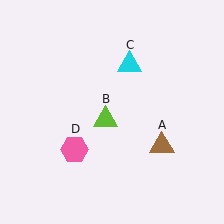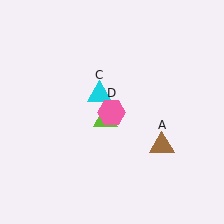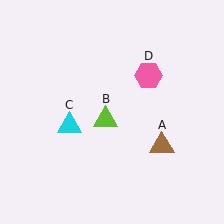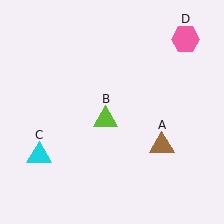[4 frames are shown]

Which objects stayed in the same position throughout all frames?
Brown triangle (object A) and lime triangle (object B) remained stationary.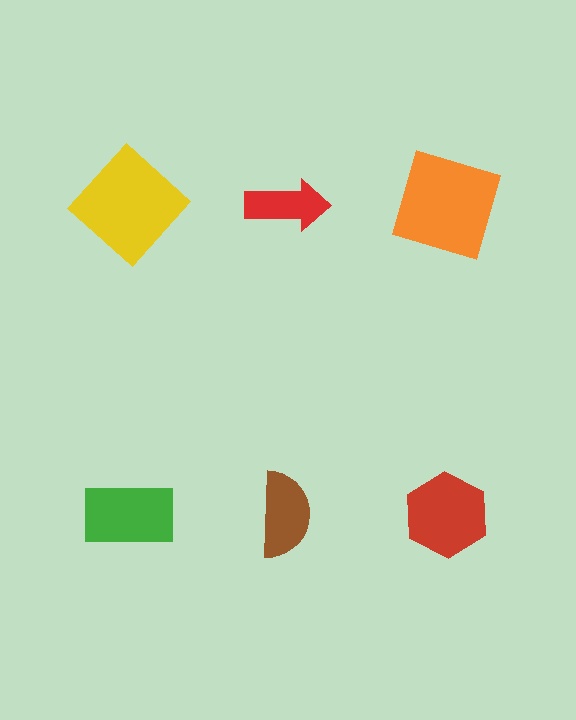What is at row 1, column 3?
An orange square.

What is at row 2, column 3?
A red hexagon.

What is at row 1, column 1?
A yellow diamond.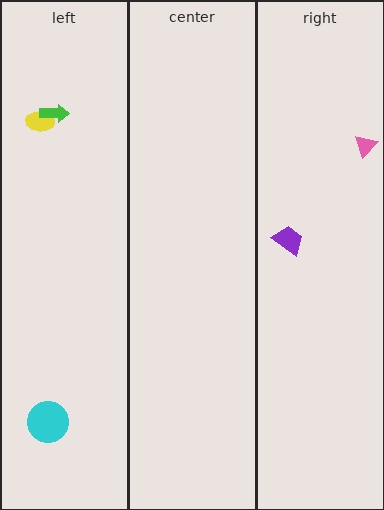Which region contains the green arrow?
The left region.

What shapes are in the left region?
The yellow ellipse, the green arrow, the cyan circle.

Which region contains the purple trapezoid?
The right region.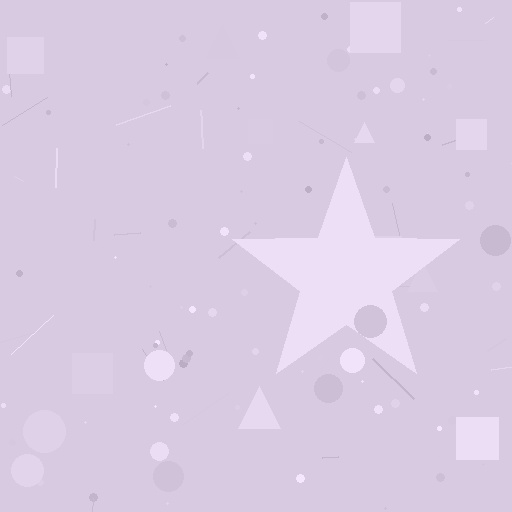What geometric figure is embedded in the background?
A star is embedded in the background.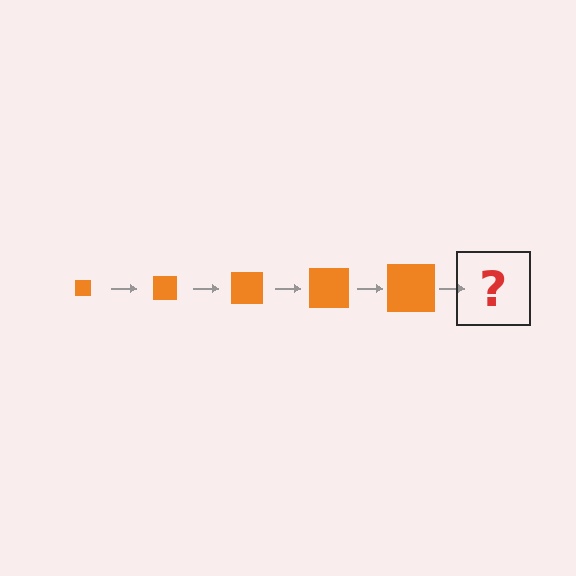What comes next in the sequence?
The next element should be an orange square, larger than the previous one.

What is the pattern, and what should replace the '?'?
The pattern is that the square gets progressively larger each step. The '?' should be an orange square, larger than the previous one.